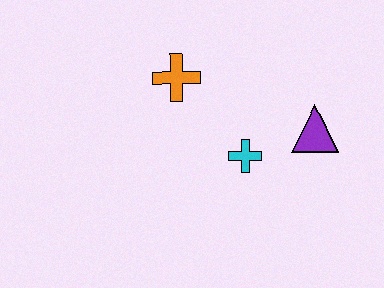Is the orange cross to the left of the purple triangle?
Yes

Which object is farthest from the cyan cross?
The orange cross is farthest from the cyan cross.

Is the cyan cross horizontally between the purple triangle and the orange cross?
Yes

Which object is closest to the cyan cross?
The purple triangle is closest to the cyan cross.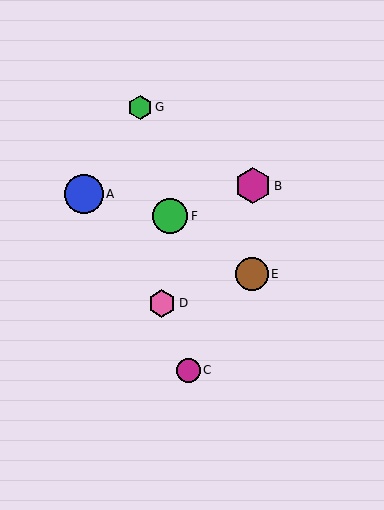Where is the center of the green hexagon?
The center of the green hexagon is at (140, 107).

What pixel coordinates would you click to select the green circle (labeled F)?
Click at (170, 216) to select the green circle F.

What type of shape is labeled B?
Shape B is a magenta hexagon.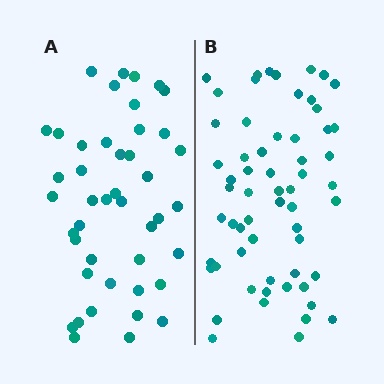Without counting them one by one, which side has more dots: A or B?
Region B (the right region) has more dots.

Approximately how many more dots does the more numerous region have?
Region B has approximately 15 more dots than region A.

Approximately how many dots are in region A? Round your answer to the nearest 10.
About 40 dots. (The exact count is 44, which rounds to 40.)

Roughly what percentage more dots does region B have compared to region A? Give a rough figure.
About 35% more.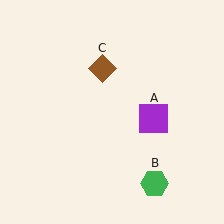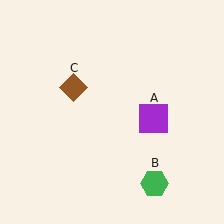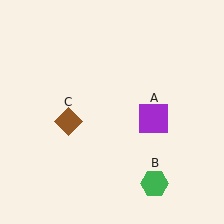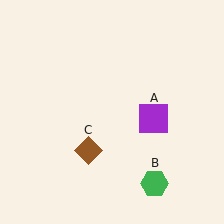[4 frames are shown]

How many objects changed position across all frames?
1 object changed position: brown diamond (object C).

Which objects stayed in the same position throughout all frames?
Purple square (object A) and green hexagon (object B) remained stationary.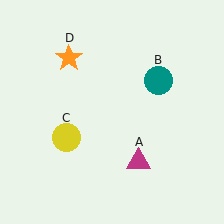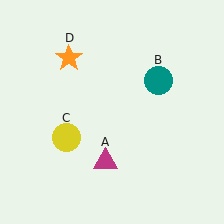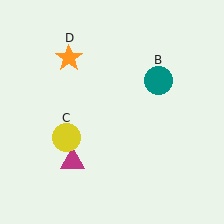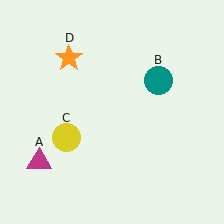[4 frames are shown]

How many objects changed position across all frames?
1 object changed position: magenta triangle (object A).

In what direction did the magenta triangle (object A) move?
The magenta triangle (object A) moved left.